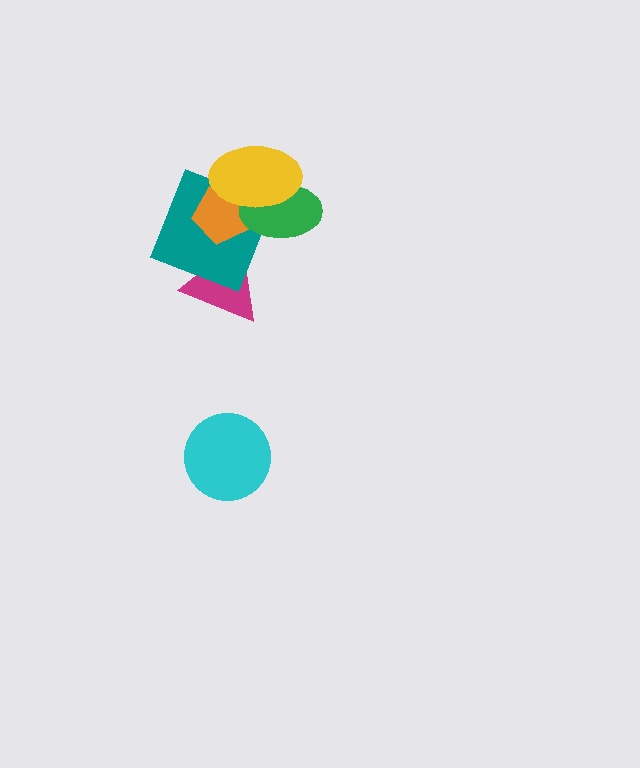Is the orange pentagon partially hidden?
Yes, it is partially covered by another shape.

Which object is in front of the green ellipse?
The yellow ellipse is in front of the green ellipse.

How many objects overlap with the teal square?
4 objects overlap with the teal square.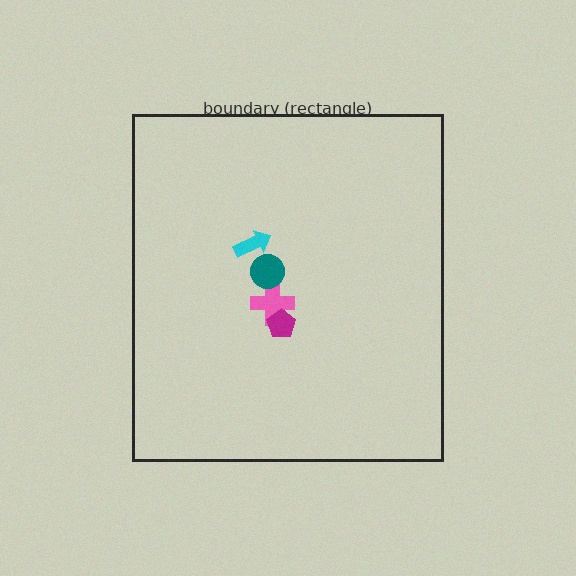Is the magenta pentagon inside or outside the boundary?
Inside.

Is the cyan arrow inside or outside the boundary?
Inside.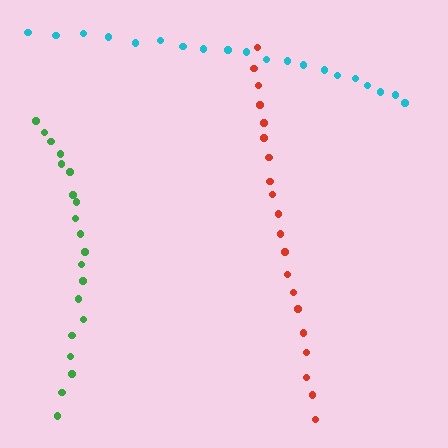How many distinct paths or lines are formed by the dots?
There are 3 distinct paths.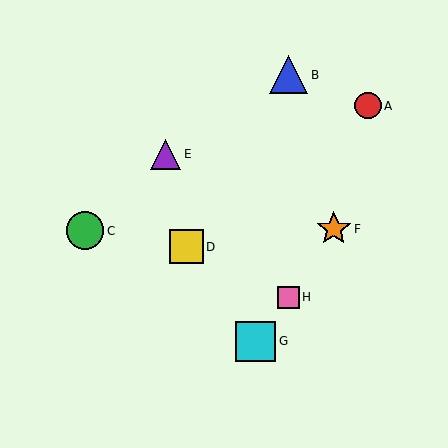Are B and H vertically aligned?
Yes, both are at x≈289.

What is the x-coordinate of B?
Object B is at x≈289.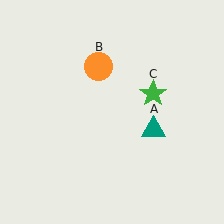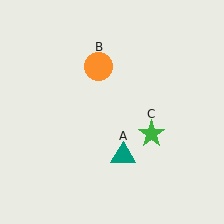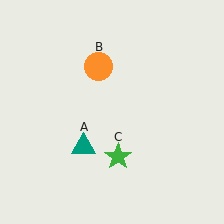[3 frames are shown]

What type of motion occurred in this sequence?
The teal triangle (object A), green star (object C) rotated clockwise around the center of the scene.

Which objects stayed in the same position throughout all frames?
Orange circle (object B) remained stationary.